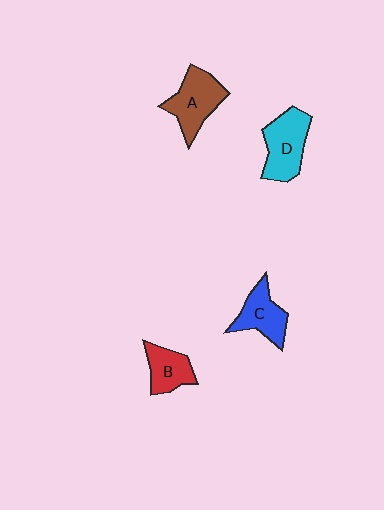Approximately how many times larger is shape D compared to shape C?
Approximately 1.3 times.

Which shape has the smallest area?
Shape B (red).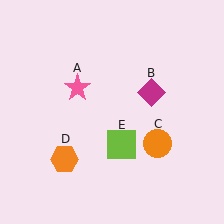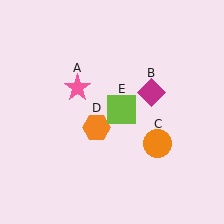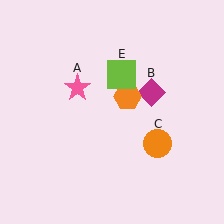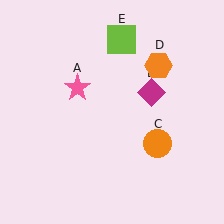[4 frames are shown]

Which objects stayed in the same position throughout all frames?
Pink star (object A) and magenta diamond (object B) and orange circle (object C) remained stationary.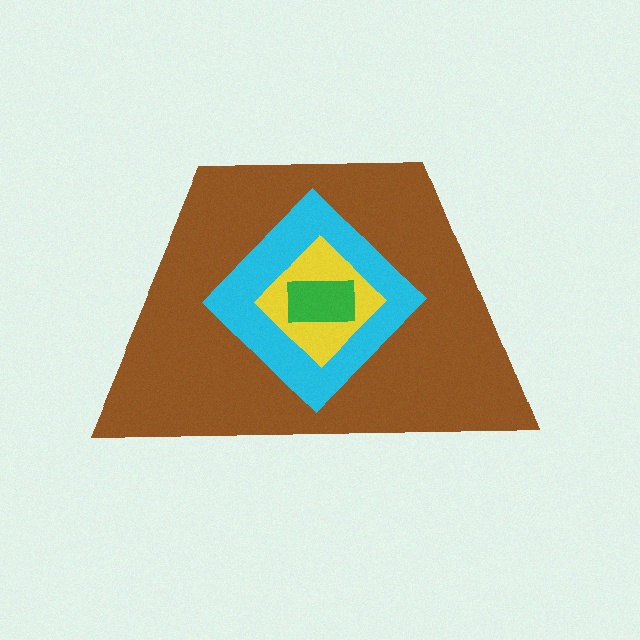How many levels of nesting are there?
4.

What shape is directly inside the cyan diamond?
The yellow diamond.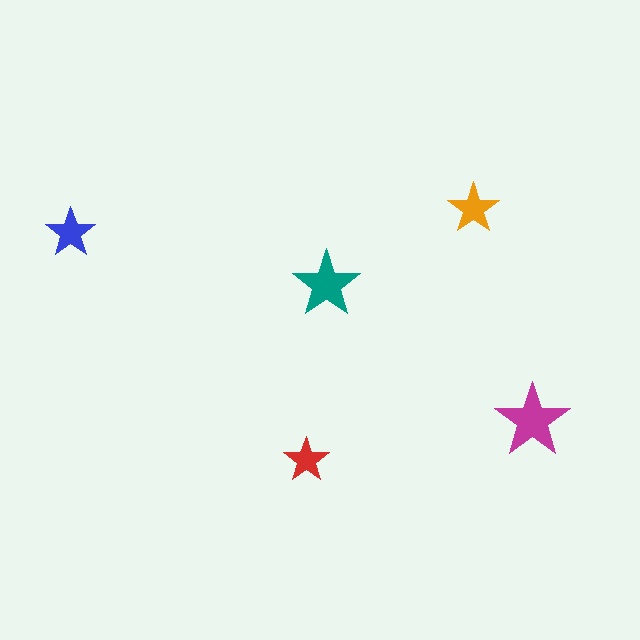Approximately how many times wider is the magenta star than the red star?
About 1.5 times wider.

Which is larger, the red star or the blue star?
The blue one.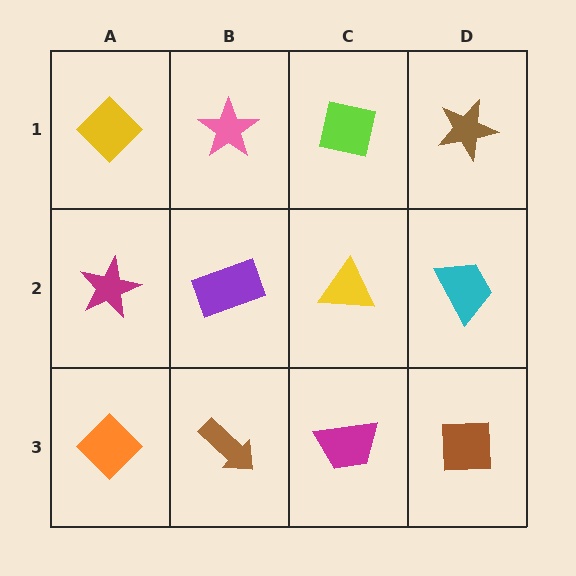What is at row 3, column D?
A brown square.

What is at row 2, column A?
A magenta star.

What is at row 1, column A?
A yellow diamond.